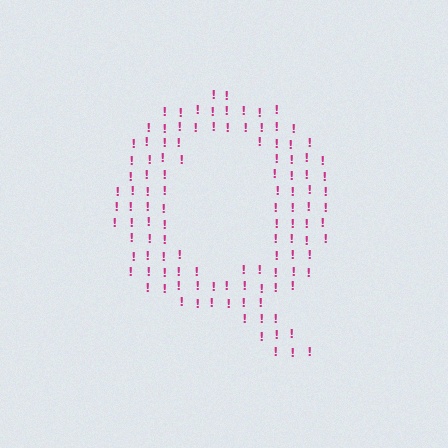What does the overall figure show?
The overall figure shows the letter Q.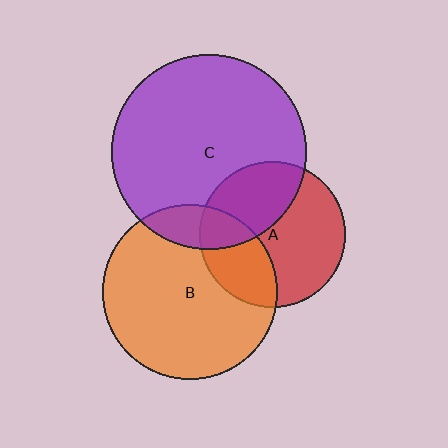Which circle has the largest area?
Circle C (purple).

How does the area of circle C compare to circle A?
Approximately 1.8 times.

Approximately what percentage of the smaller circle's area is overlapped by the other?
Approximately 35%.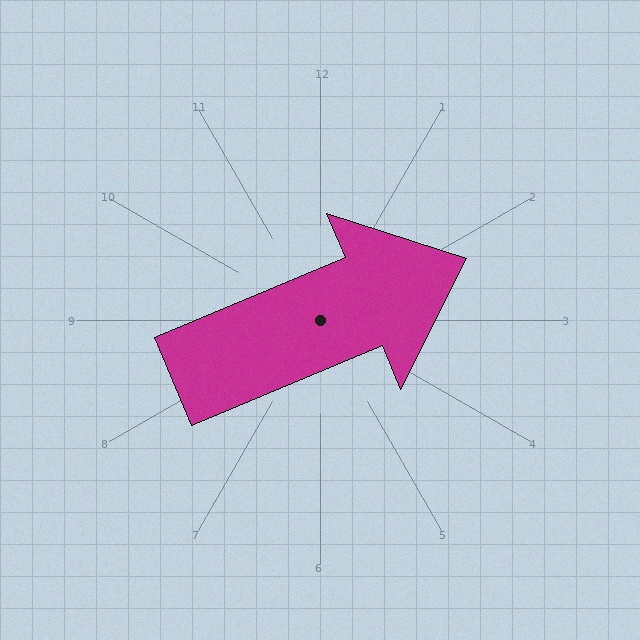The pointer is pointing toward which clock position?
Roughly 2 o'clock.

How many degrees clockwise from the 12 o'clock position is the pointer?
Approximately 67 degrees.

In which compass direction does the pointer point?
Northeast.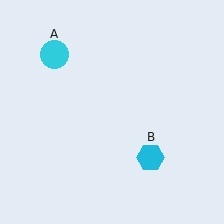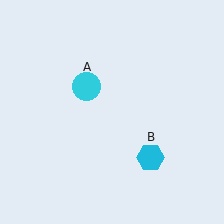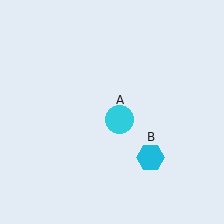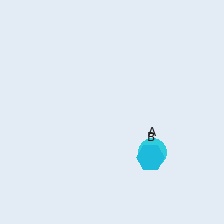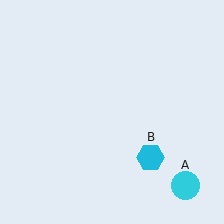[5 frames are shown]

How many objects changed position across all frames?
1 object changed position: cyan circle (object A).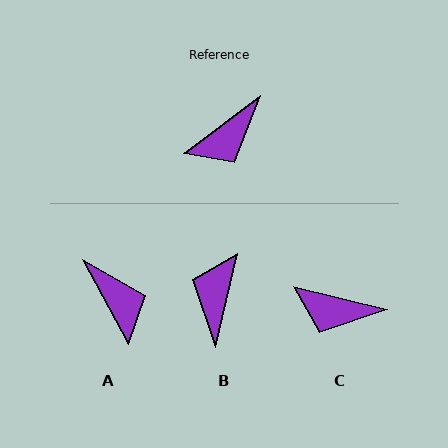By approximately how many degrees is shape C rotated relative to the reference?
Approximately 50 degrees clockwise.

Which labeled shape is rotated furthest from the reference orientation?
B, about 139 degrees away.